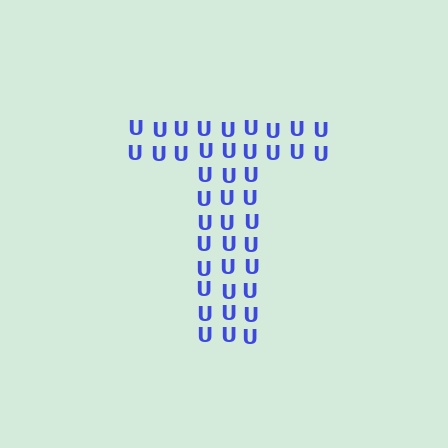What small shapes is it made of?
It is made of small letter U's.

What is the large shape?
The large shape is the letter T.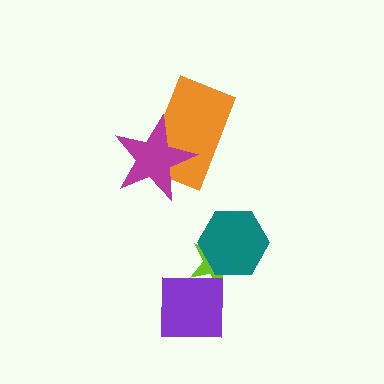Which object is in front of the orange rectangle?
The magenta star is in front of the orange rectangle.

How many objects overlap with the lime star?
2 objects overlap with the lime star.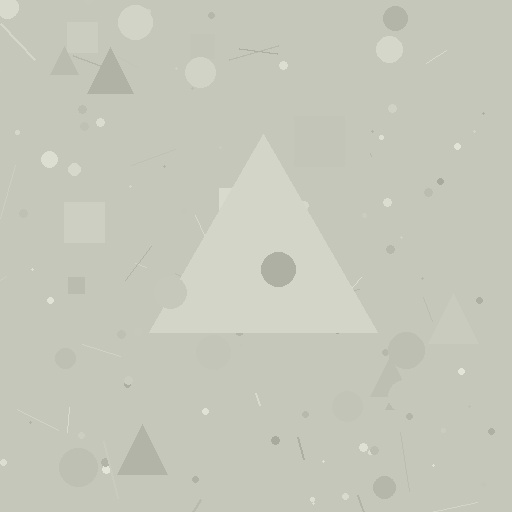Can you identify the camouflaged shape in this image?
The camouflaged shape is a triangle.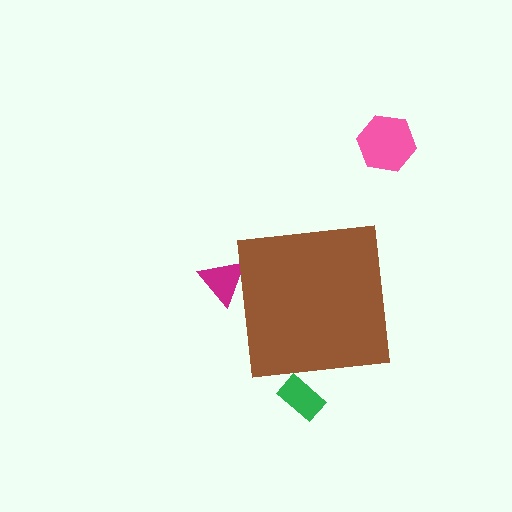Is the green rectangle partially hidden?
Yes, the green rectangle is partially hidden behind the brown square.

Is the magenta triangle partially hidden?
Yes, the magenta triangle is partially hidden behind the brown square.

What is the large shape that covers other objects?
A brown square.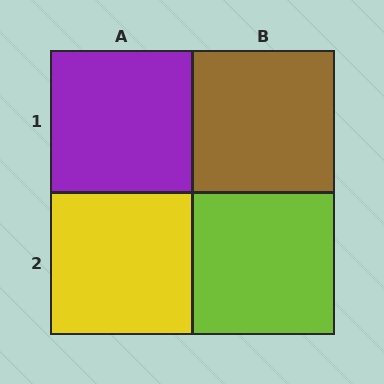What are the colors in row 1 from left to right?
Purple, brown.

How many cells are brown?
1 cell is brown.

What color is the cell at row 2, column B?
Lime.